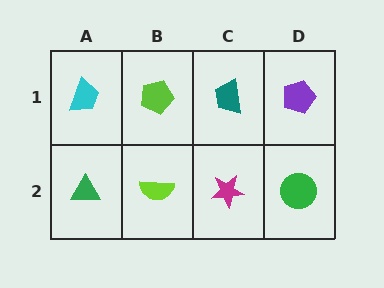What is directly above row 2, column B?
A lime pentagon.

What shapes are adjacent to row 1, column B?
A lime semicircle (row 2, column B), a cyan trapezoid (row 1, column A), a teal trapezoid (row 1, column C).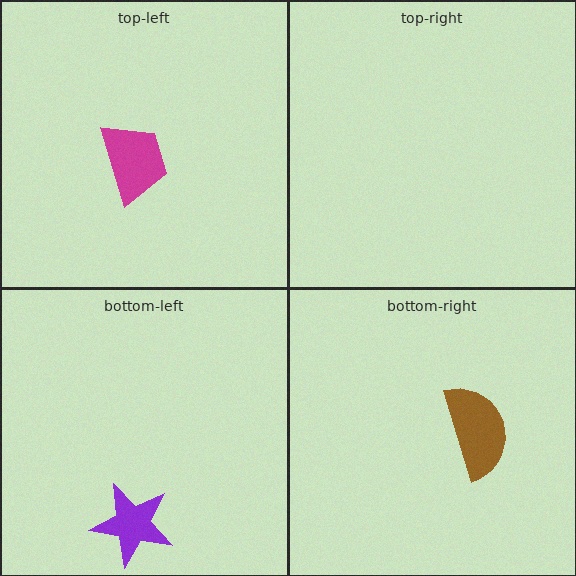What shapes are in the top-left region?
The magenta trapezoid.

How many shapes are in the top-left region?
1.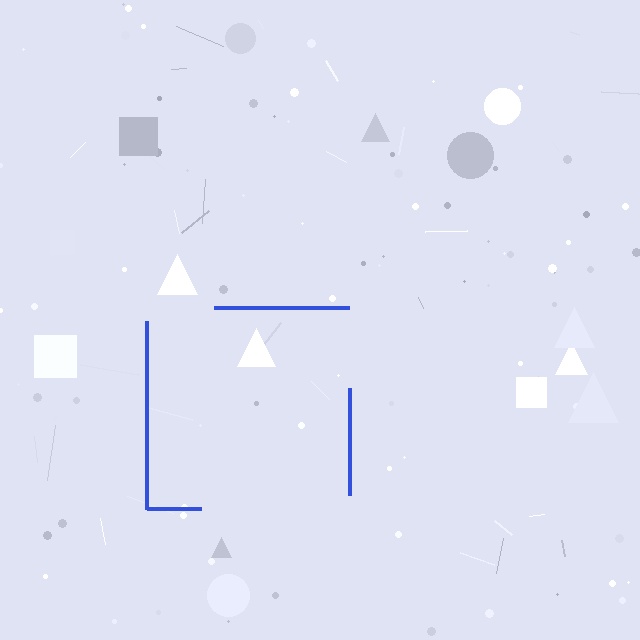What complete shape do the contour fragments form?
The contour fragments form a square.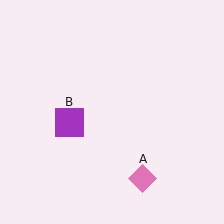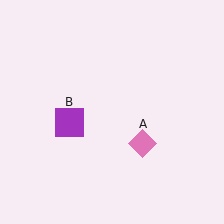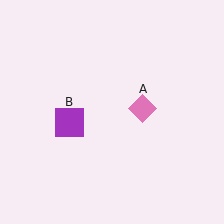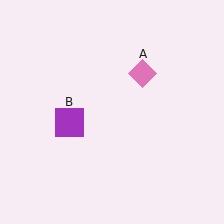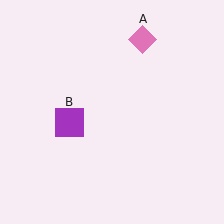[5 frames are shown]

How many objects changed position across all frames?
1 object changed position: pink diamond (object A).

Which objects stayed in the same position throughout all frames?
Purple square (object B) remained stationary.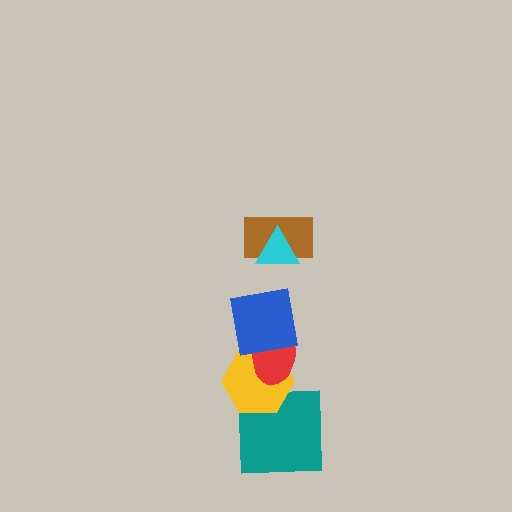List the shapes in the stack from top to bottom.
From top to bottom: the cyan triangle, the brown rectangle, the blue square, the red ellipse, the yellow hexagon, the teal square.